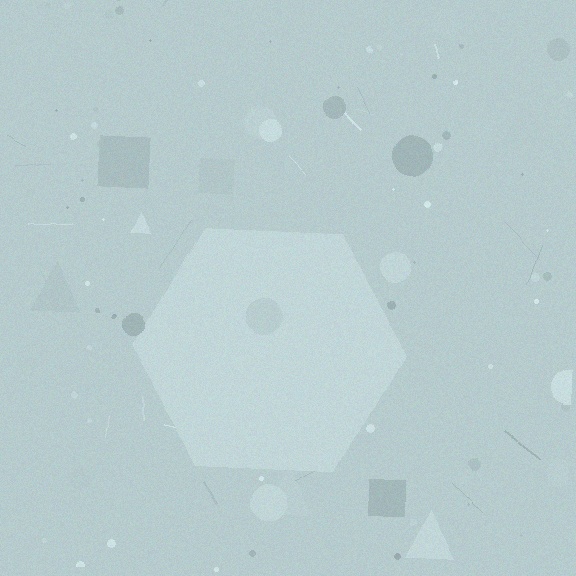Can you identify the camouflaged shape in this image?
The camouflaged shape is a hexagon.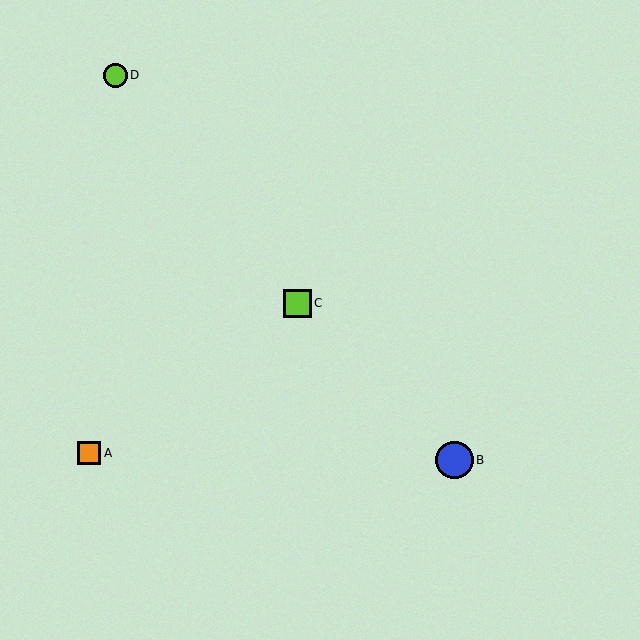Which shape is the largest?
The blue circle (labeled B) is the largest.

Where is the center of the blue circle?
The center of the blue circle is at (455, 460).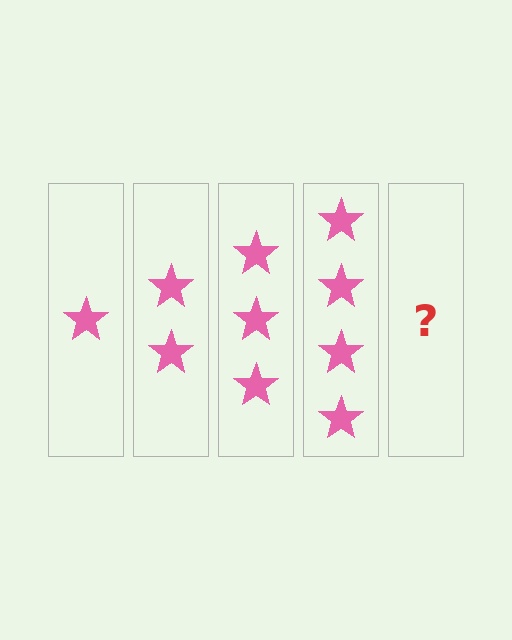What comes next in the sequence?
The next element should be 5 stars.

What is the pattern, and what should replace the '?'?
The pattern is that each step adds one more star. The '?' should be 5 stars.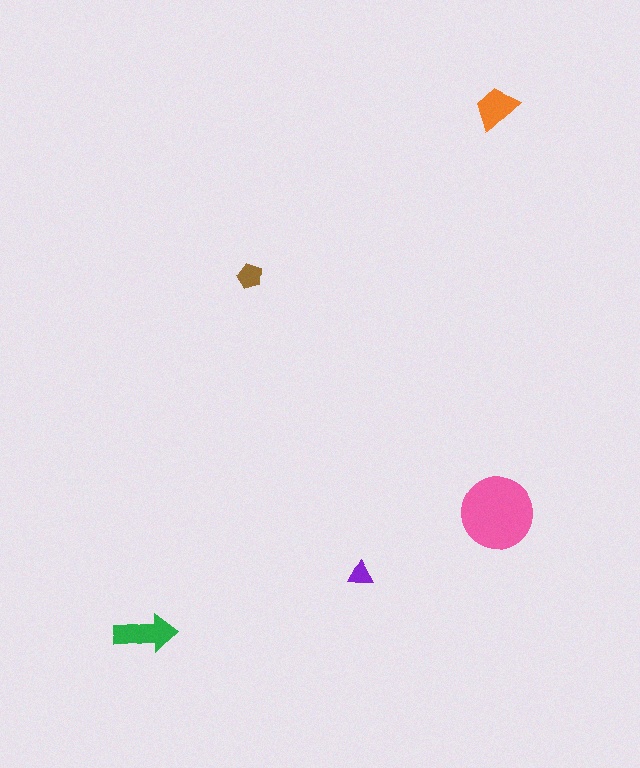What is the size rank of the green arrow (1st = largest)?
2nd.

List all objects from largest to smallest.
The pink circle, the green arrow, the orange trapezoid, the brown pentagon, the purple triangle.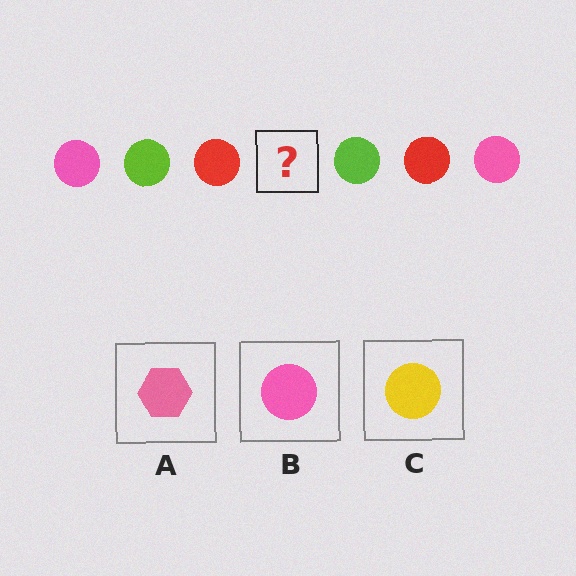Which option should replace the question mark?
Option B.